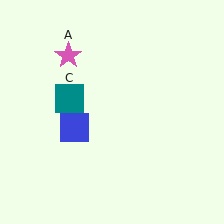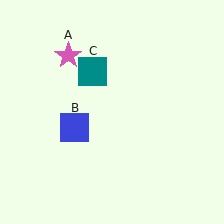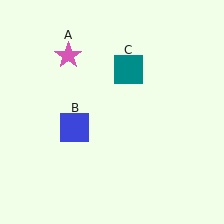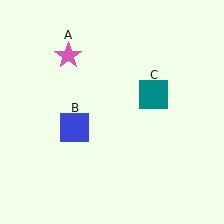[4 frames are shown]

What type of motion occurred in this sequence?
The teal square (object C) rotated clockwise around the center of the scene.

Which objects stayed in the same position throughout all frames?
Pink star (object A) and blue square (object B) remained stationary.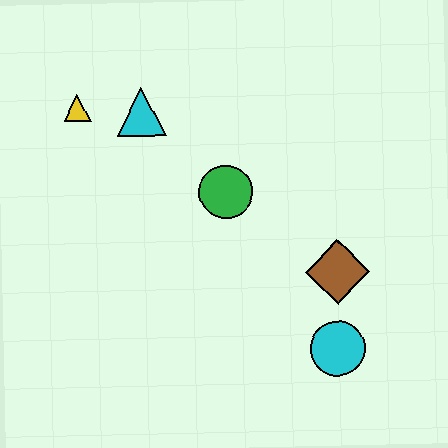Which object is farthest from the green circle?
The cyan circle is farthest from the green circle.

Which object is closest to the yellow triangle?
The cyan triangle is closest to the yellow triangle.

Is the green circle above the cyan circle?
Yes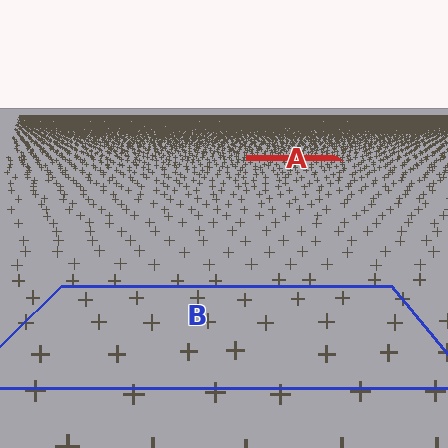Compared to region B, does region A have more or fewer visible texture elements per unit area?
Region A has more texture elements per unit area — they are packed more densely because it is farther away.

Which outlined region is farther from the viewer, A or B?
Region A is farther from the viewer — the texture elements inside it appear smaller and more densely packed.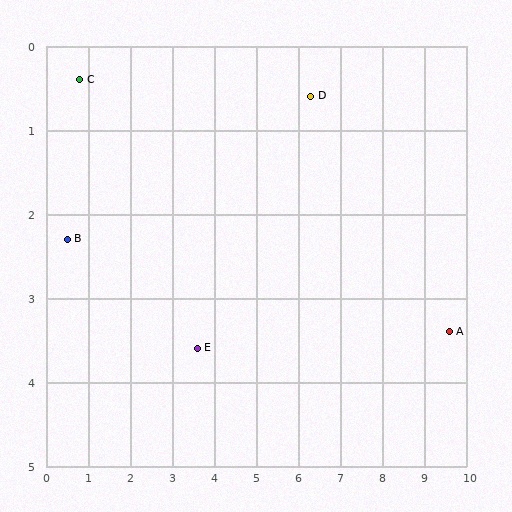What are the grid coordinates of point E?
Point E is at approximately (3.6, 3.6).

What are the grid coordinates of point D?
Point D is at approximately (6.3, 0.6).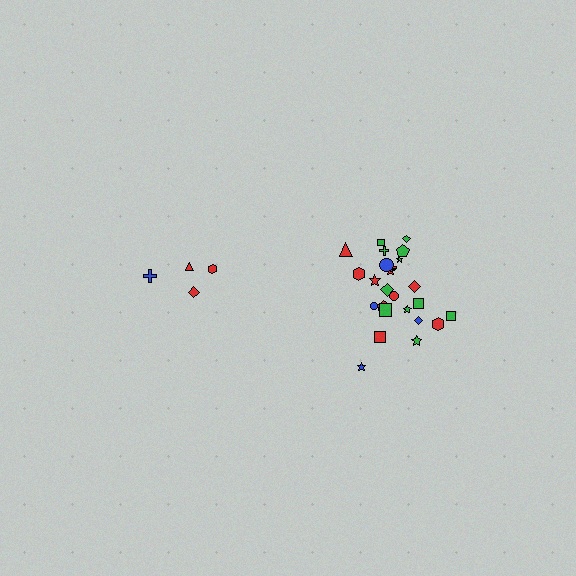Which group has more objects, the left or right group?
The right group.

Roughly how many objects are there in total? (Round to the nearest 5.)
Roughly 30 objects in total.